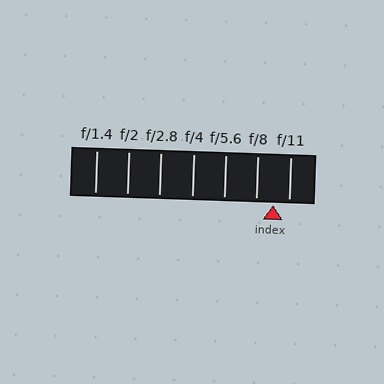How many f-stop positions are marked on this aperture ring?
There are 7 f-stop positions marked.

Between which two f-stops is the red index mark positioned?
The index mark is between f/8 and f/11.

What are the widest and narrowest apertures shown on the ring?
The widest aperture shown is f/1.4 and the narrowest is f/11.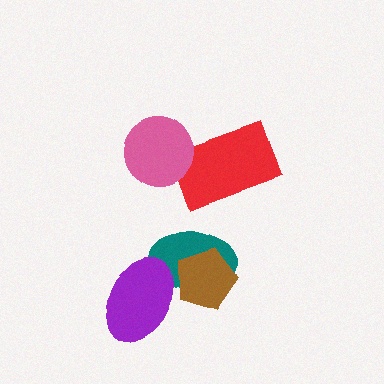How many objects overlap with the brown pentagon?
2 objects overlap with the brown pentagon.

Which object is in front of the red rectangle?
The pink circle is in front of the red rectangle.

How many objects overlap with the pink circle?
1 object overlaps with the pink circle.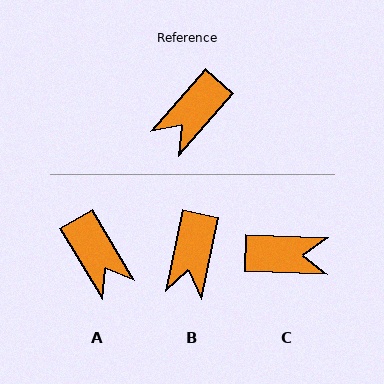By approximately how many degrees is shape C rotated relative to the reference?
Approximately 129 degrees counter-clockwise.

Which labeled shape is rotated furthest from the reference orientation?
C, about 129 degrees away.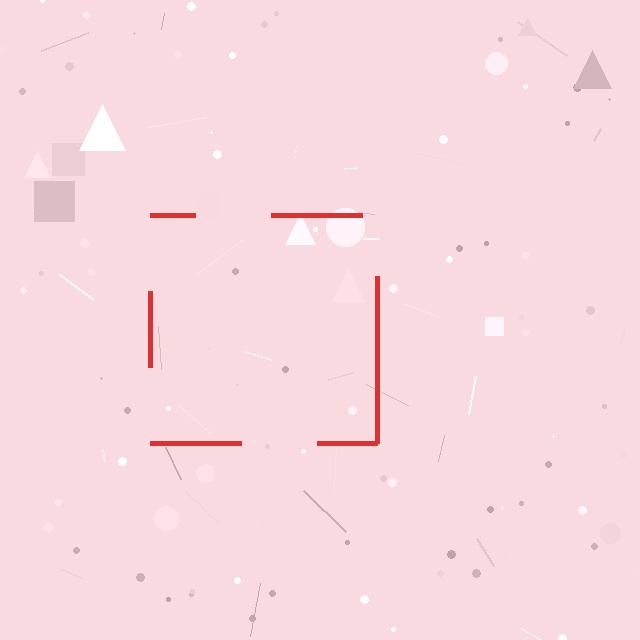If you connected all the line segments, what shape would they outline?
They would outline a square.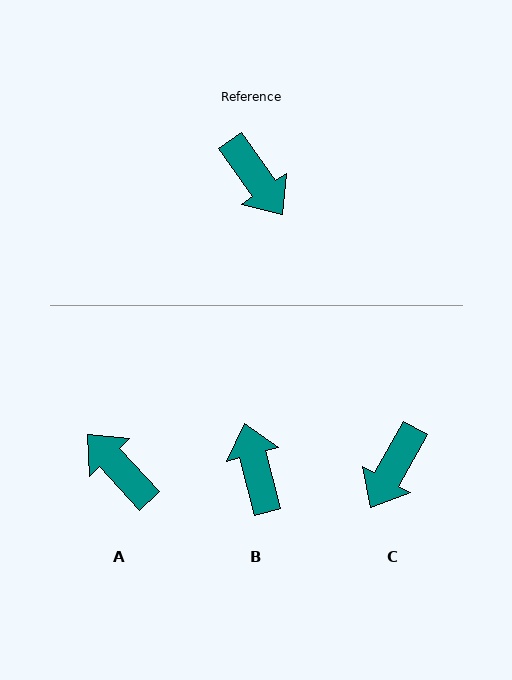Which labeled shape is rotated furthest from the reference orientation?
A, about 172 degrees away.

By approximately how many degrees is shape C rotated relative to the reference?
Approximately 64 degrees clockwise.